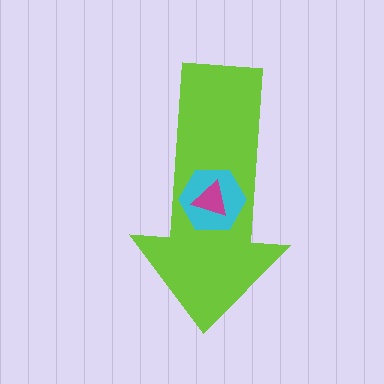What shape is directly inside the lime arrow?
The cyan hexagon.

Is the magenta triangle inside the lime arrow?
Yes.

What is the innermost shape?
The magenta triangle.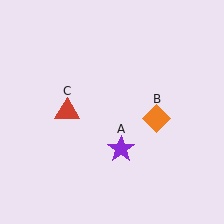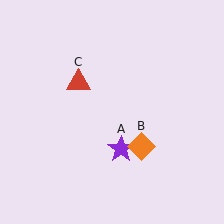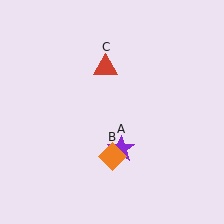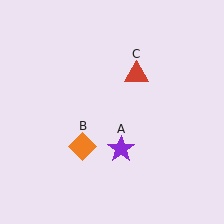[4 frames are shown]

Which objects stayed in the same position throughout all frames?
Purple star (object A) remained stationary.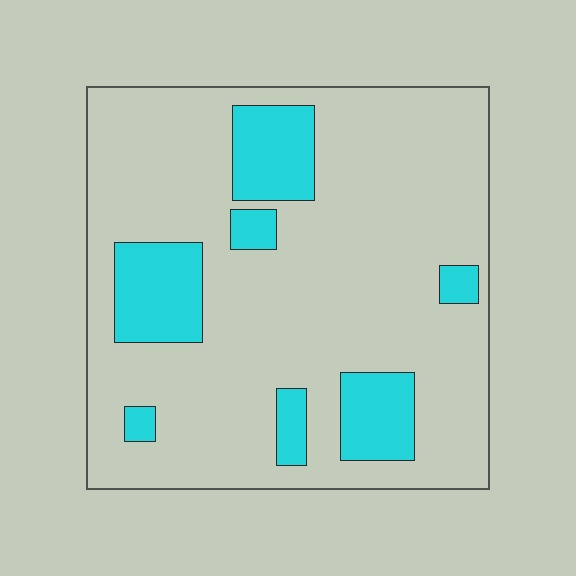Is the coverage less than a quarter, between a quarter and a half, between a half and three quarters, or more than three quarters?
Less than a quarter.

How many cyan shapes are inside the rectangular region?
7.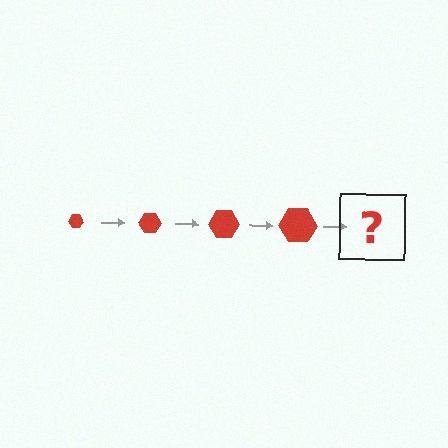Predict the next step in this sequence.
The next step is a red hexagon, larger than the previous one.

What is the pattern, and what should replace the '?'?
The pattern is that the hexagon gets progressively larger each step. The '?' should be a red hexagon, larger than the previous one.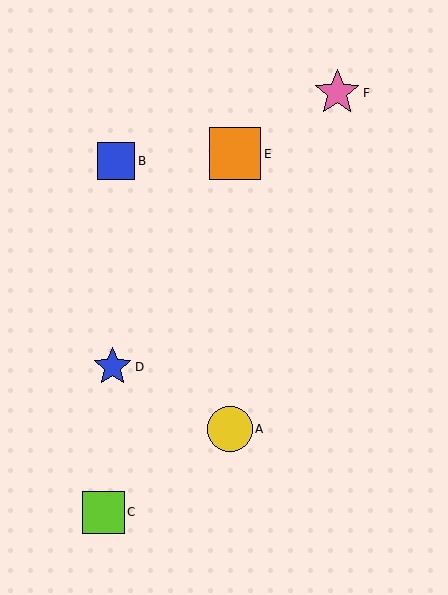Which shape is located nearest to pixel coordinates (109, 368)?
The blue star (labeled D) at (113, 367) is nearest to that location.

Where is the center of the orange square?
The center of the orange square is at (235, 154).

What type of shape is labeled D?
Shape D is a blue star.